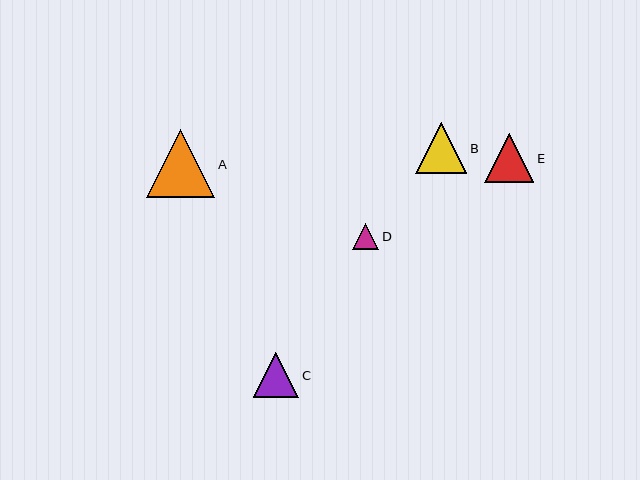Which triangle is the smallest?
Triangle D is the smallest with a size of approximately 26 pixels.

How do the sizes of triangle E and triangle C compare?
Triangle E and triangle C are approximately the same size.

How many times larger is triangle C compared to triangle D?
Triangle C is approximately 1.8 times the size of triangle D.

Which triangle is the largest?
Triangle A is the largest with a size of approximately 68 pixels.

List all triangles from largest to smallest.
From largest to smallest: A, B, E, C, D.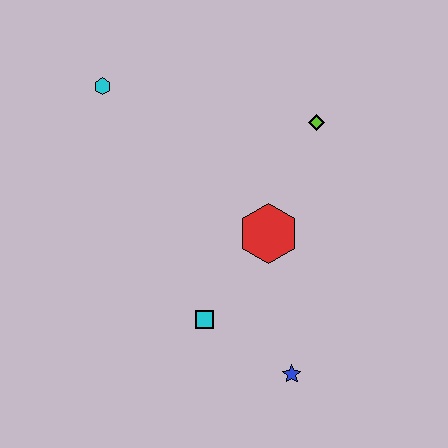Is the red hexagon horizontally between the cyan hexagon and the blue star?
Yes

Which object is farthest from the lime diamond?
The blue star is farthest from the lime diamond.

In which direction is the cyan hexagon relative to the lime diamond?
The cyan hexagon is to the left of the lime diamond.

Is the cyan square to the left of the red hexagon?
Yes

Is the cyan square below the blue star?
No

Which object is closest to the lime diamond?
The red hexagon is closest to the lime diamond.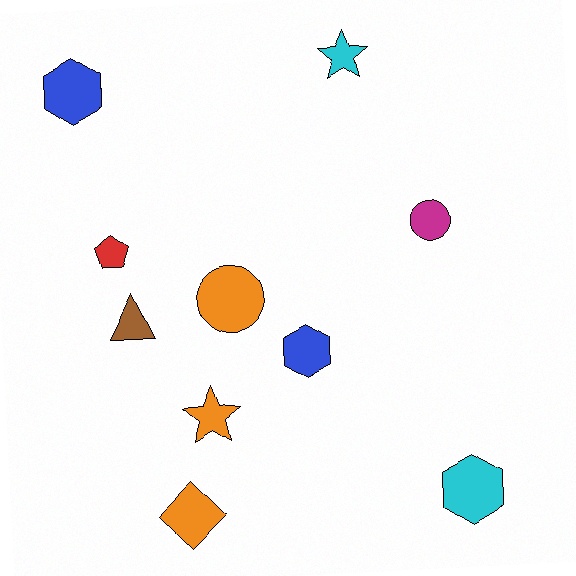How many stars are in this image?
There are 2 stars.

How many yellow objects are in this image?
There are no yellow objects.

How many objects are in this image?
There are 10 objects.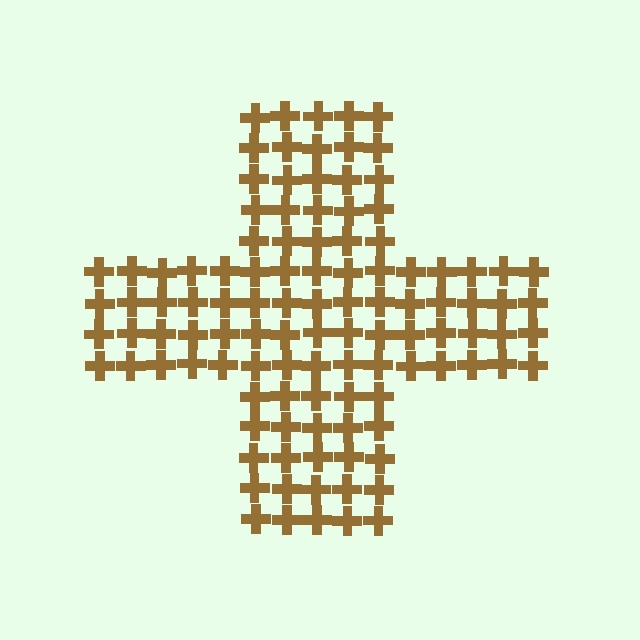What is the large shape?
The large shape is a cross.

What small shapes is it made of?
It is made of small crosses.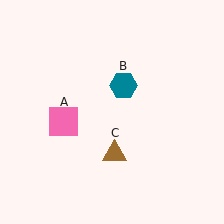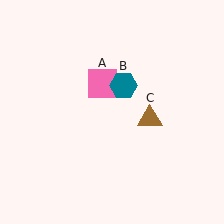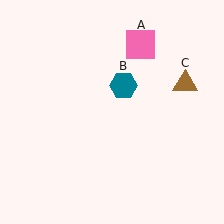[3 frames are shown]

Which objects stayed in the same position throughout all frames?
Teal hexagon (object B) remained stationary.